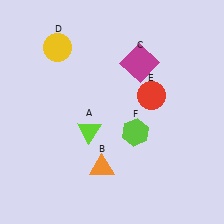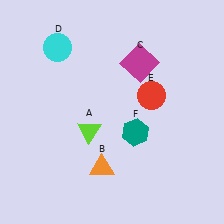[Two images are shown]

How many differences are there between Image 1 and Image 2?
There are 2 differences between the two images.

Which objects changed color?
D changed from yellow to cyan. F changed from lime to teal.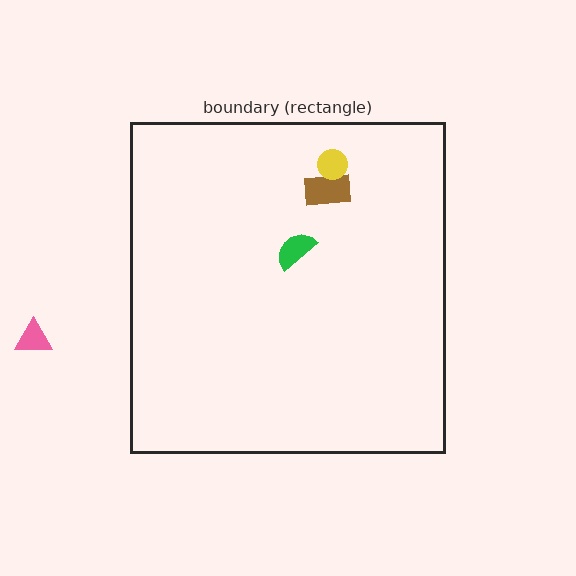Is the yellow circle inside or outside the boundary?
Inside.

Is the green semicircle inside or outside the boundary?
Inside.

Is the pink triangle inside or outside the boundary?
Outside.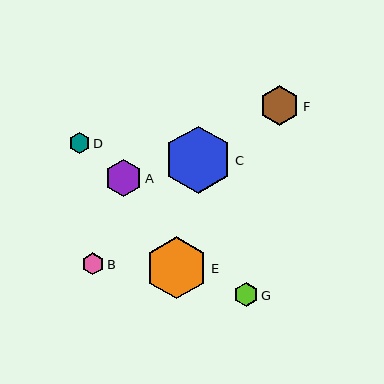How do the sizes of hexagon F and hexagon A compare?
Hexagon F and hexagon A are approximately the same size.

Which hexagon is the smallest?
Hexagon D is the smallest with a size of approximately 21 pixels.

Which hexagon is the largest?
Hexagon C is the largest with a size of approximately 68 pixels.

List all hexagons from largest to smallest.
From largest to smallest: C, E, F, A, G, B, D.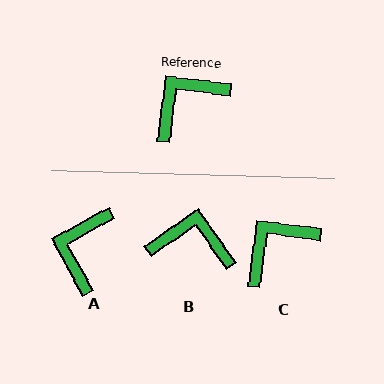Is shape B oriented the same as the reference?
No, it is off by about 48 degrees.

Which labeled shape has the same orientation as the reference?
C.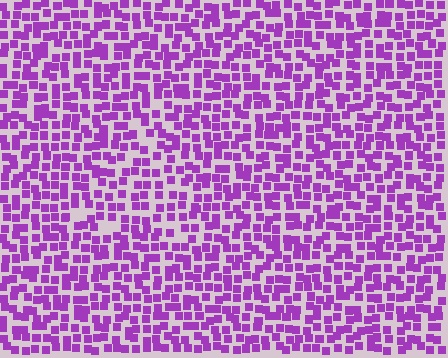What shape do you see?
I see a triangle.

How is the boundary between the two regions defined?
The boundary is defined by a change in element density (approximately 1.4x ratio). All elements are the same color, size, and shape.